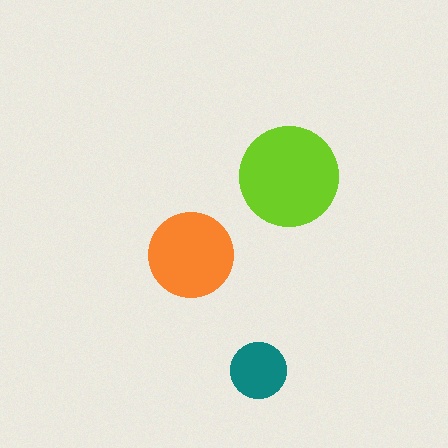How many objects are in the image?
There are 3 objects in the image.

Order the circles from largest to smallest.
the lime one, the orange one, the teal one.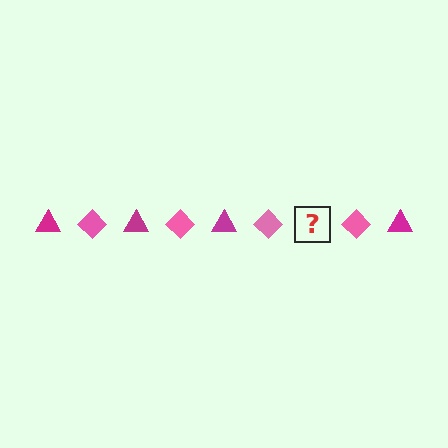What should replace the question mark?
The question mark should be replaced with a magenta triangle.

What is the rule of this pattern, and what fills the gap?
The rule is that the pattern alternates between magenta triangle and pink diamond. The gap should be filled with a magenta triangle.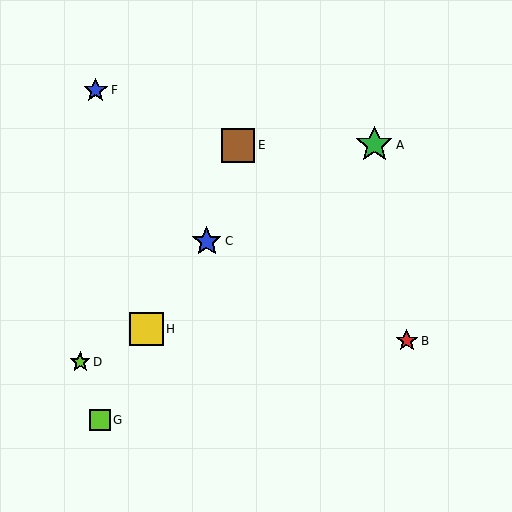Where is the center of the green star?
The center of the green star is at (374, 145).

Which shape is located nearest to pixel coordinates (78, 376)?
The lime star (labeled D) at (80, 362) is nearest to that location.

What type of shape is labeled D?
Shape D is a lime star.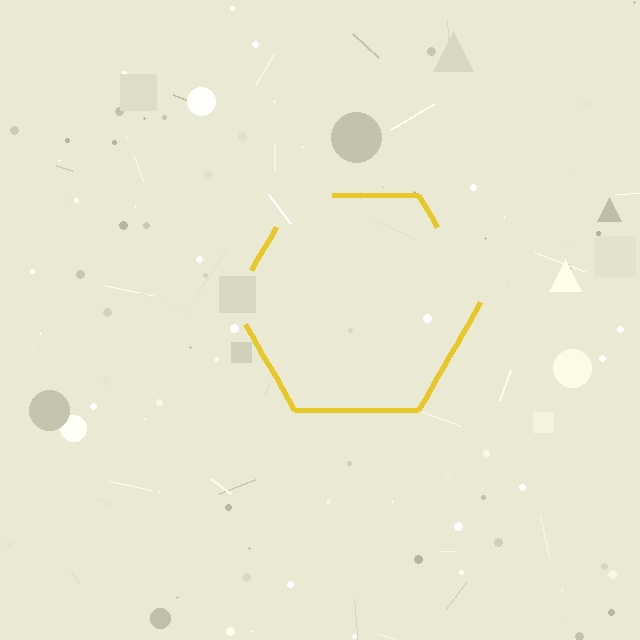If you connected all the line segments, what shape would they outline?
They would outline a hexagon.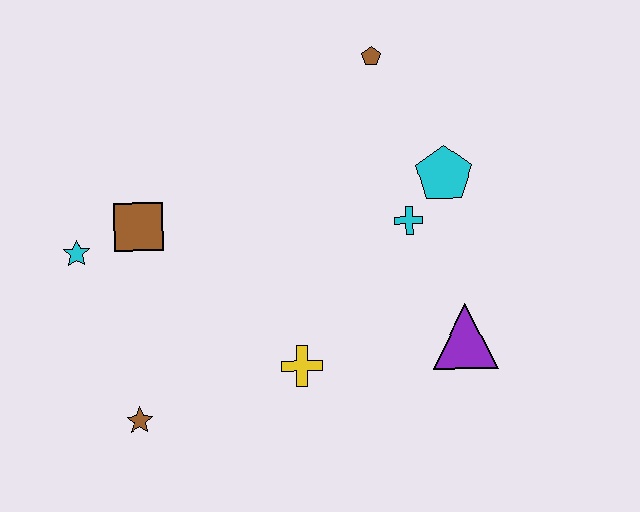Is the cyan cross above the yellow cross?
Yes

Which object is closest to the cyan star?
The brown square is closest to the cyan star.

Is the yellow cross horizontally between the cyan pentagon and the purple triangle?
No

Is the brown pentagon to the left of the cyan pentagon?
Yes